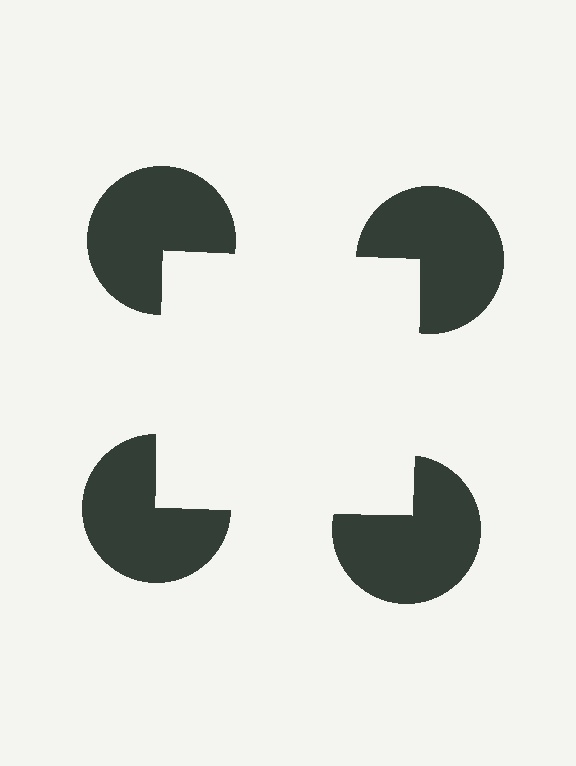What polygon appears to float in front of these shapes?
An illusory square — its edges are inferred from the aligned wedge cuts in the pac-man discs, not physically drawn.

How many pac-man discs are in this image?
There are 4 — one at each vertex of the illusory square.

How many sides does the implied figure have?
4 sides.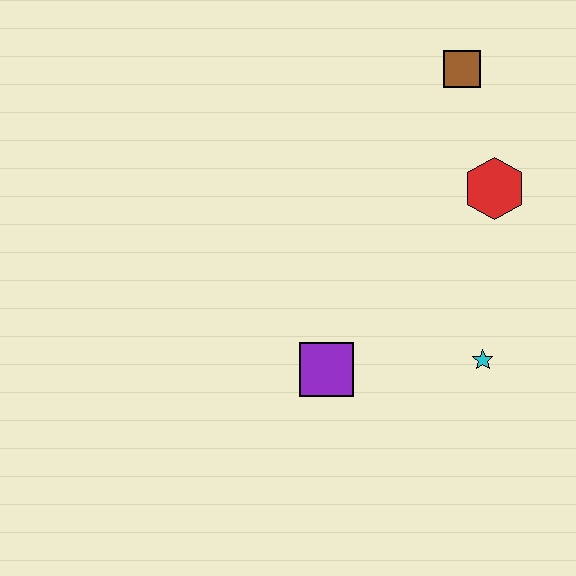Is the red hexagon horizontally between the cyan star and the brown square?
No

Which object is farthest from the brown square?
The purple square is farthest from the brown square.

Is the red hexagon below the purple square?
No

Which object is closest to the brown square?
The red hexagon is closest to the brown square.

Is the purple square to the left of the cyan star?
Yes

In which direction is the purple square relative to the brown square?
The purple square is below the brown square.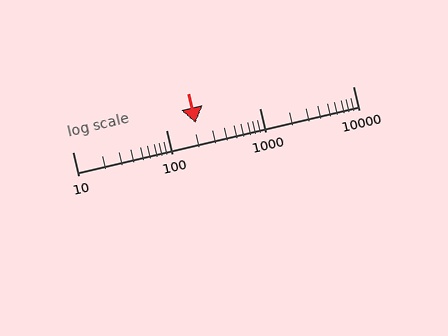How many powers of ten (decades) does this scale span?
The scale spans 3 decades, from 10 to 10000.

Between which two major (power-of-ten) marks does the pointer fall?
The pointer is between 100 and 1000.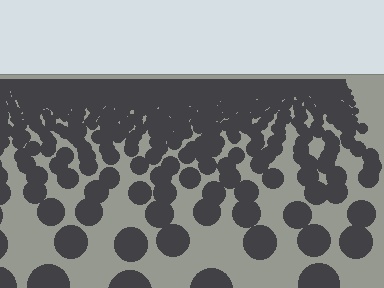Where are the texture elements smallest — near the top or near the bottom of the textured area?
Near the top.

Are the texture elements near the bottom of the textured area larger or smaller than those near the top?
Larger. Near the bottom, elements are closer to the viewer and appear at a bigger on-screen size.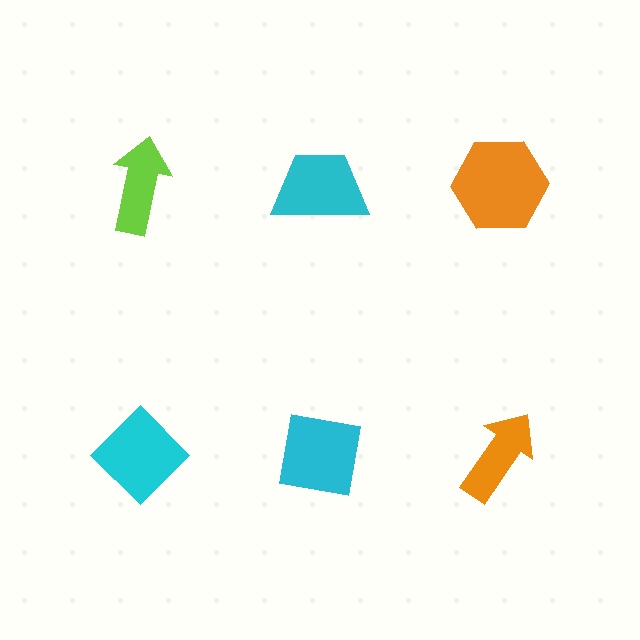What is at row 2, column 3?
An orange arrow.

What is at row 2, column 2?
A cyan square.